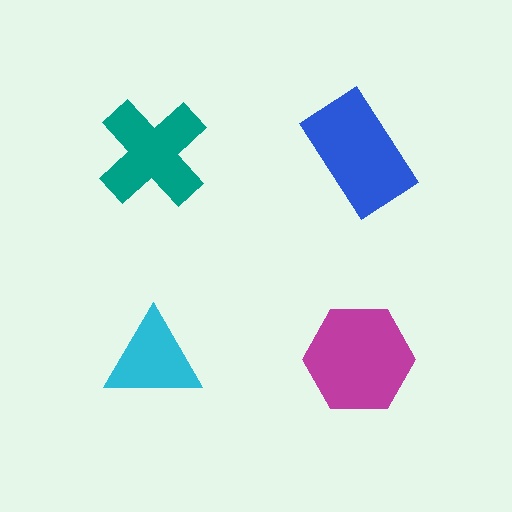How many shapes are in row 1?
2 shapes.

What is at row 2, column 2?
A magenta hexagon.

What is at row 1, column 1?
A teal cross.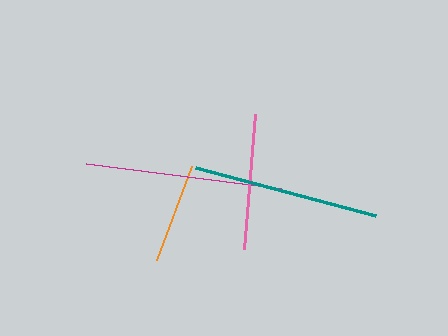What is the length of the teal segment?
The teal segment is approximately 186 pixels long.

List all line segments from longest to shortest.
From longest to shortest: magenta, teal, pink, orange.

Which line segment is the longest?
The magenta line is the longest at approximately 197 pixels.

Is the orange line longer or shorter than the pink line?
The pink line is longer than the orange line.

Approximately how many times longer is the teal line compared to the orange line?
The teal line is approximately 1.9 times the length of the orange line.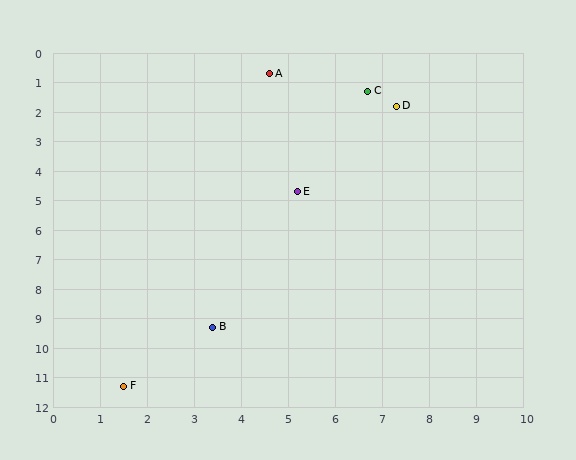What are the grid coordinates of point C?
Point C is at approximately (6.7, 1.3).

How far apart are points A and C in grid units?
Points A and C are about 2.2 grid units apart.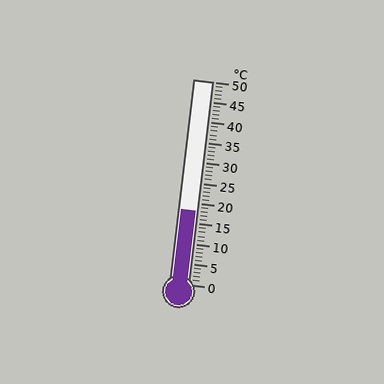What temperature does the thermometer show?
The thermometer shows approximately 18°C.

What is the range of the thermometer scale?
The thermometer scale ranges from 0°C to 50°C.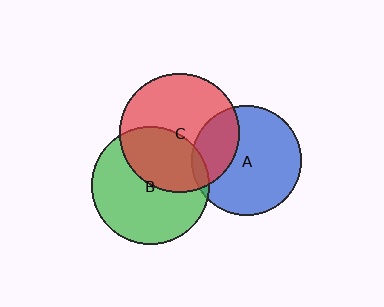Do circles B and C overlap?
Yes.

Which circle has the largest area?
Circle C (red).